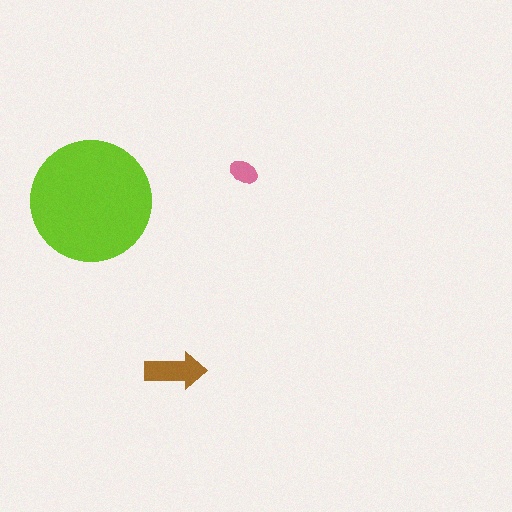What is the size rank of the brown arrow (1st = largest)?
2nd.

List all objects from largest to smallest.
The lime circle, the brown arrow, the pink ellipse.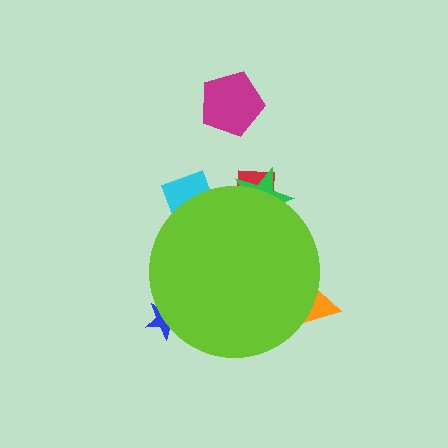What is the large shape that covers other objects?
A lime circle.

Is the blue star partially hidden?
Yes, the blue star is partially hidden behind the lime circle.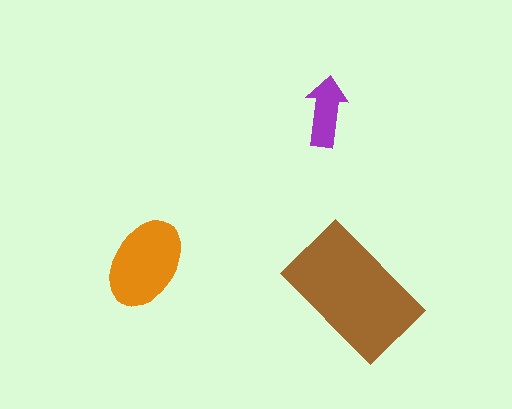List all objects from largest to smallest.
The brown rectangle, the orange ellipse, the purple arrow.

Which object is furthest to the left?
The orange ellipse is leftmost.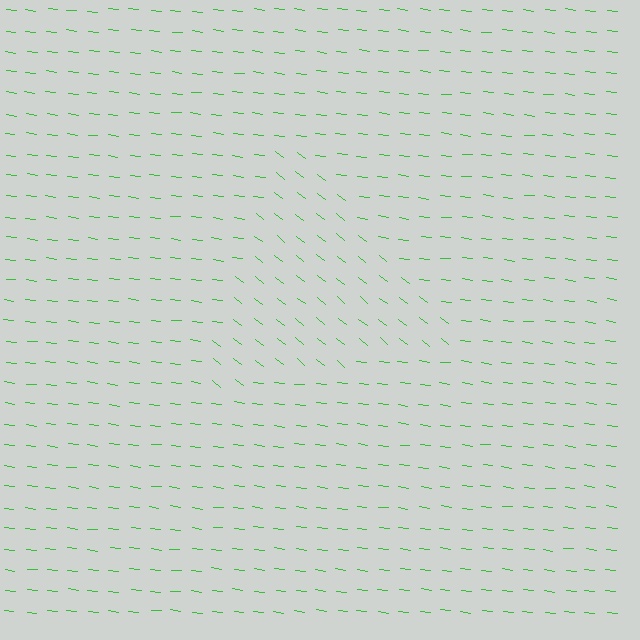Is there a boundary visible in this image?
Yes, there is a texture boundary formed by a change in line orientation.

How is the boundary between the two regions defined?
The boundary is defined purely by a change in line orientation (approximately 31 degrees difference). All lines are the same color and thickness.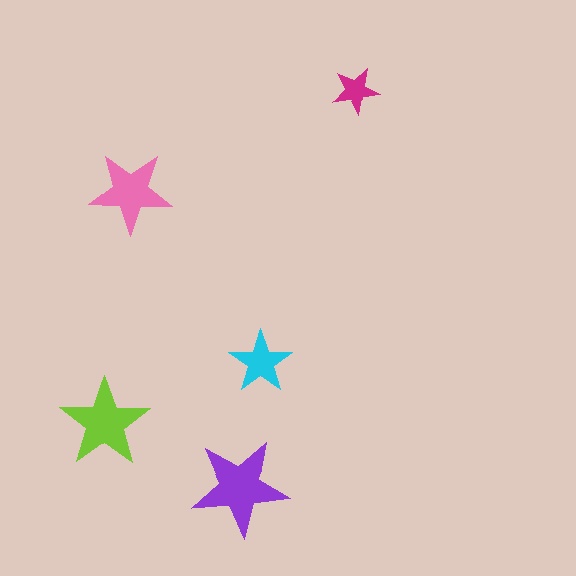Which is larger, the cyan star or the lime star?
The lime one.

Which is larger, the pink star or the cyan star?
The pink one.